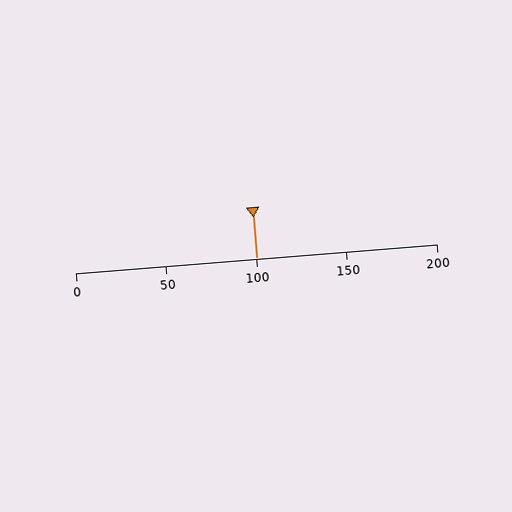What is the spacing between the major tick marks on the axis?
The major ticks are spaced 50 apart.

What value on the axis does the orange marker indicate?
The marker indicates approximately 100.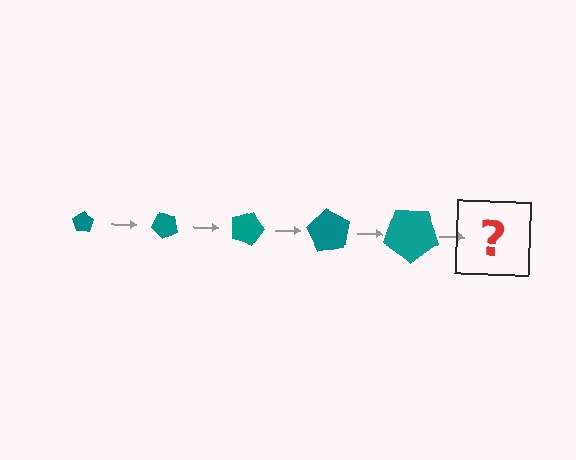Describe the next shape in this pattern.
It should be a pentagon, larger than the previous one and rotated 225 degrees from the start.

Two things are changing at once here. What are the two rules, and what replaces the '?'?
The two rules are that the pentagon grows larger each step and it rotates 45 degrees each step. The '?' should be a pentagon, larger than the previous one and rotated 225 degrees from the start.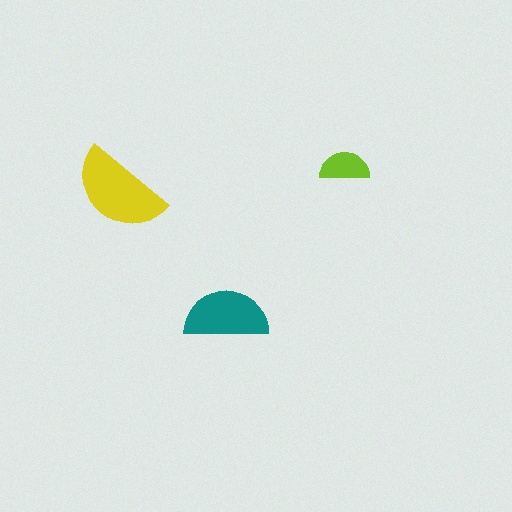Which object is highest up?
The lime semicircle is topmost.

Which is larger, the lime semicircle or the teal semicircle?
The teal one.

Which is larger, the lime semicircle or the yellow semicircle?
The yellow one.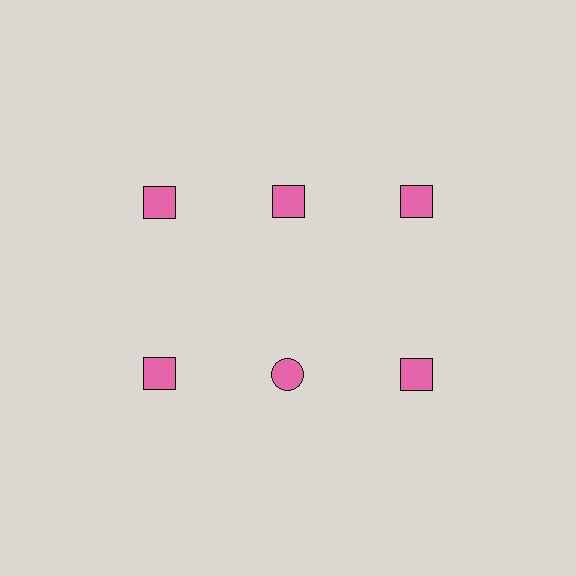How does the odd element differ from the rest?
It has a different shape: circle instead of square.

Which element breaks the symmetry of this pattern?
The pink circle in the second row, second from left column breaks the symmetry. All other shapes are pink squares.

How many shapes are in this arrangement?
There are 6 shapes arranged in a grid pattern.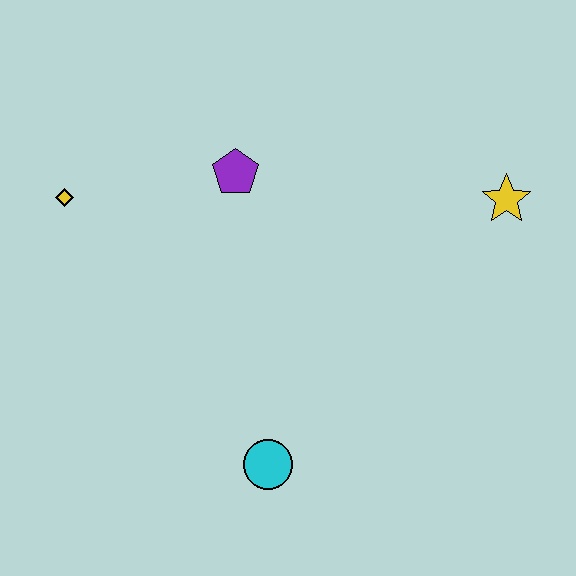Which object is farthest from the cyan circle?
The yellow star is farthest from the cyan circle.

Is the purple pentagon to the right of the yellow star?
No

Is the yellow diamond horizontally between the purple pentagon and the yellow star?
No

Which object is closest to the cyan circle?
The purple pentagon is closest to the cyan circle.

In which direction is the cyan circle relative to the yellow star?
The cyan circle is below the yellow star.